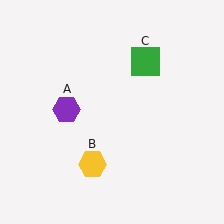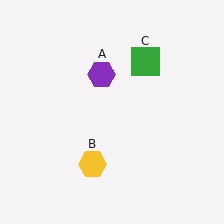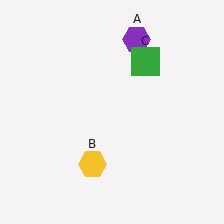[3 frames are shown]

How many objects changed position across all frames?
1 object changed position: purple hexagon (object A).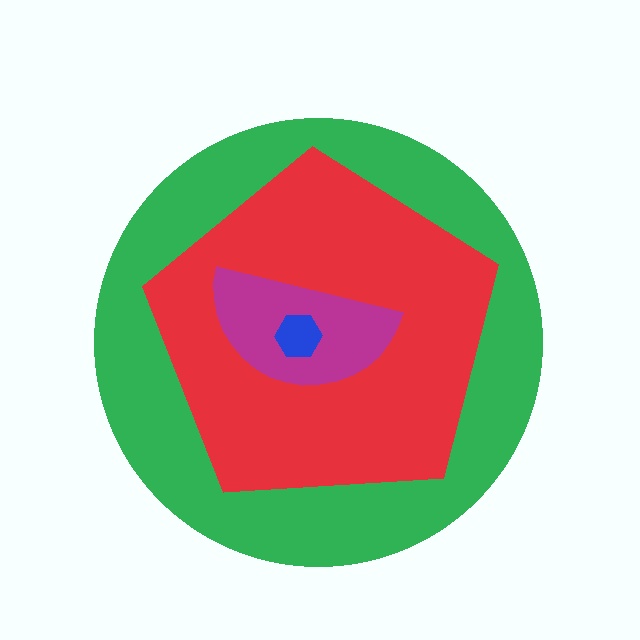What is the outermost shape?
The green circle.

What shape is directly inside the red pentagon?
The magenta semicircle.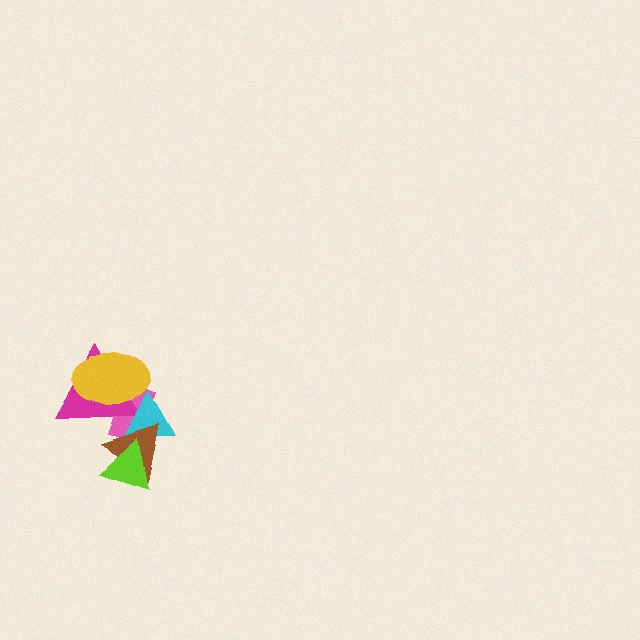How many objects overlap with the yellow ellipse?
3 objects overlap with the yellow ellipse.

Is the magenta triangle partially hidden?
Yes, it is partially covered by another shape.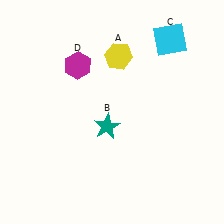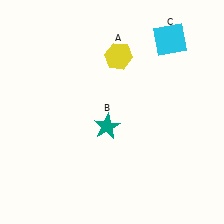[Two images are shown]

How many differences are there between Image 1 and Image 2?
There is 1 difference between the two images.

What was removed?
The magenta hexagon (D) was removed in Image 2.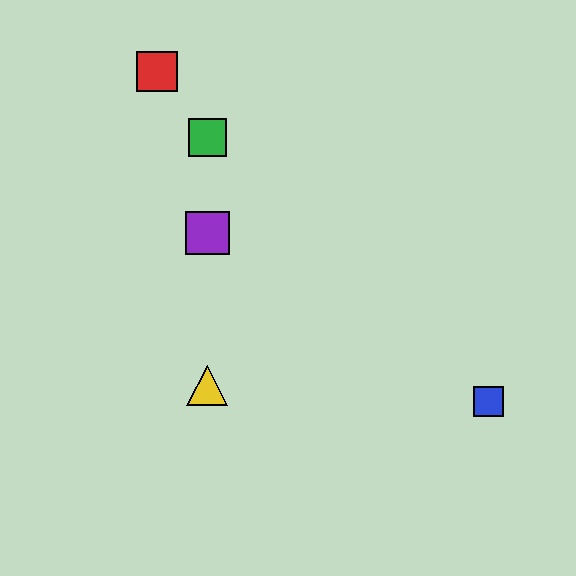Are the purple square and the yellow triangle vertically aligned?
Yes, both are at x≈207.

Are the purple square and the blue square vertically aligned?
No, the purple square is at x≈207 and the blue square is at x≈489.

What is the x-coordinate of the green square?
The green square is at x≈207.